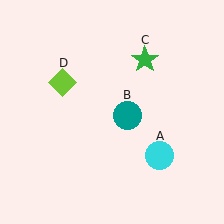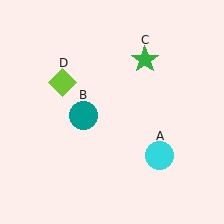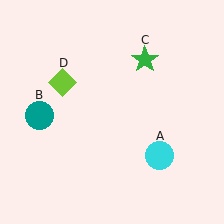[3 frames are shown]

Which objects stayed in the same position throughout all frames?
Cyan circle (object A) and green star (object C) and lime diamond (object D) remained stationary.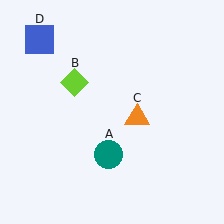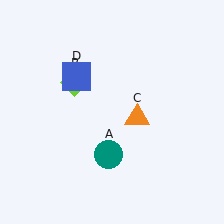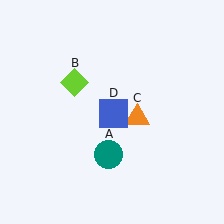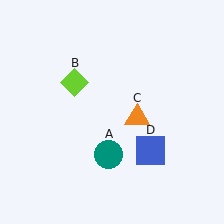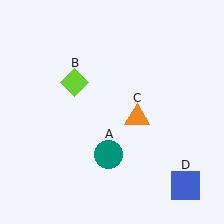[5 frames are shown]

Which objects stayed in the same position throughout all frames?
Teal circle (object A) and lime diamond (object B) and orange triangle (object C) remained stationary.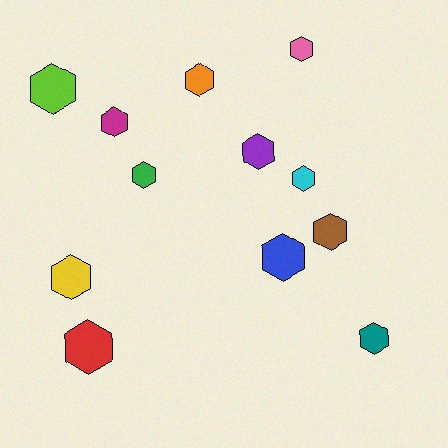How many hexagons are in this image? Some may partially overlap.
There are 12 hexagons.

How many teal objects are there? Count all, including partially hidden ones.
There is 1 teal object.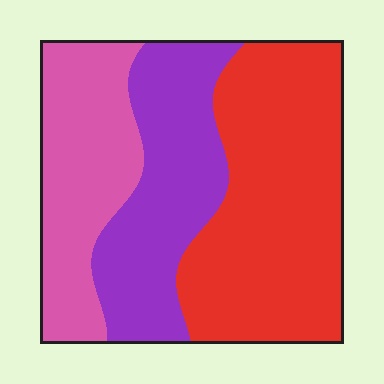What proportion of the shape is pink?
Pink covers roughly 25% of the shape.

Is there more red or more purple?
Red.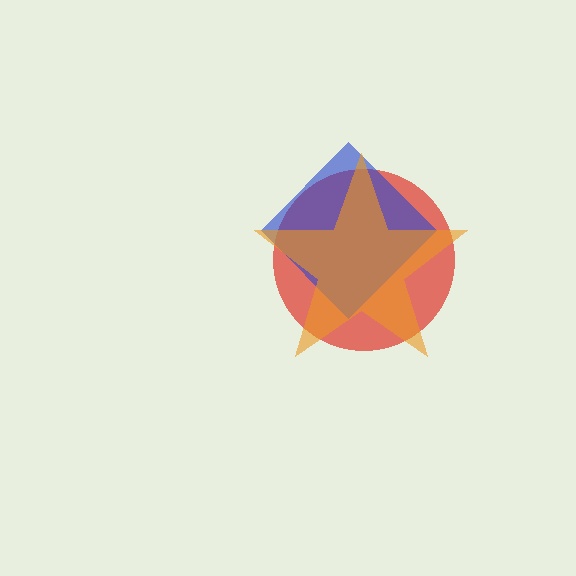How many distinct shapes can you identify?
There are 3 distinct shapes: a red circle, a blue diamond, an orange star.